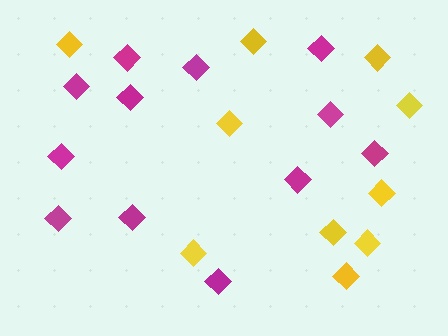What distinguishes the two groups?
There are 2 groups: one group of magenta diamonds (12) and one group of yellow diamonds (10).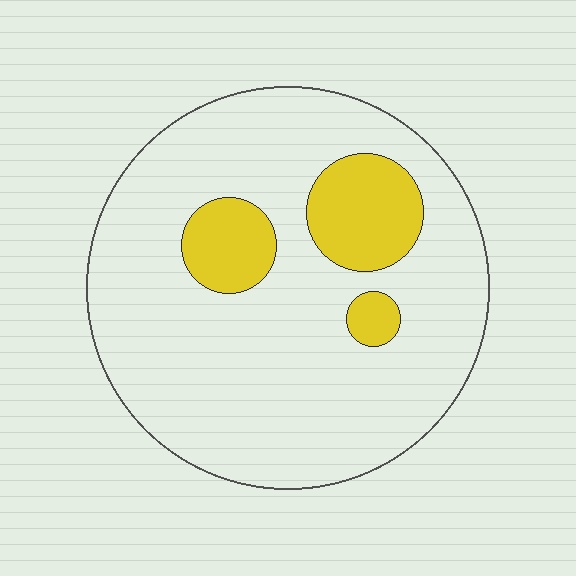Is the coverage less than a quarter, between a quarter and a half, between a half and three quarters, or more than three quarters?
Less than a quarter.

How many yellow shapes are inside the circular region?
3.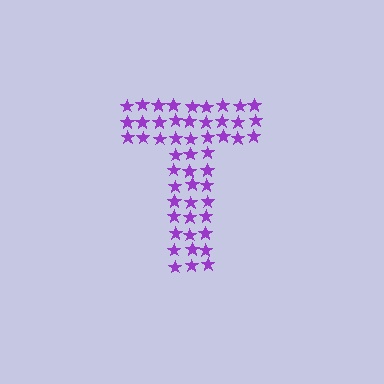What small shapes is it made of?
It is made of small stars.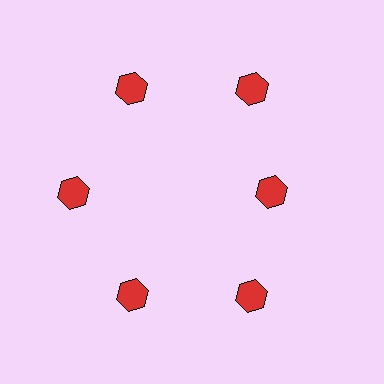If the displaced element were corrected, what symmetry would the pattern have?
It would have 6-fold rotational symmetry — the pattern would map onto itself every 60 degrees.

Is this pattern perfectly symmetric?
No. The 6 red hexagons are arranged in a ring, but one element near the 3 o'clock position is pulled inward toward the center, breaking the 6-fold rotational symmetry.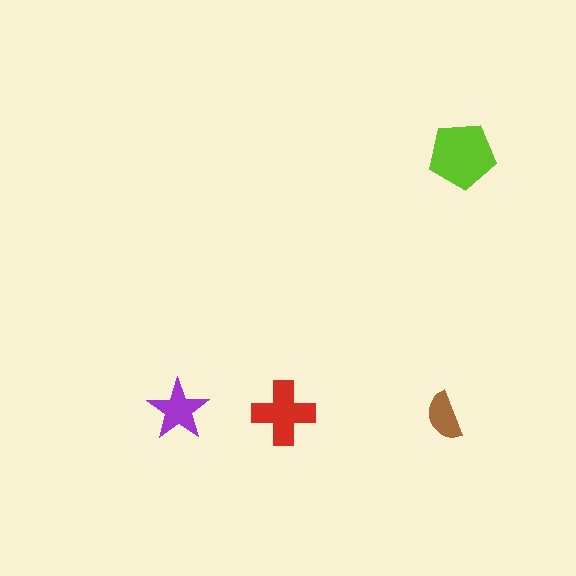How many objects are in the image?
There are 4 objects in the image.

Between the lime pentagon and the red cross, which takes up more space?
The lime pentagon.